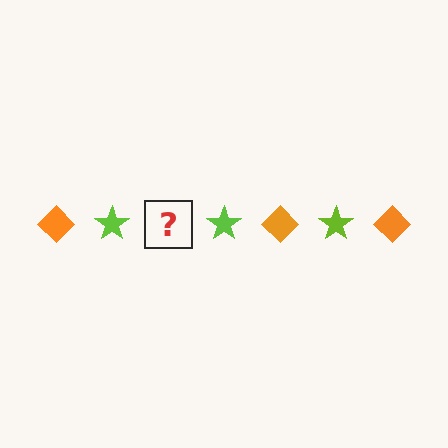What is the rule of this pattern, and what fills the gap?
The rule is that the pattern alternates between orange diamond and lime star. The gap should be filled with an orange diamond.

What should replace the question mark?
The question mark should be replaced with an orange diamond.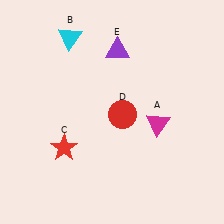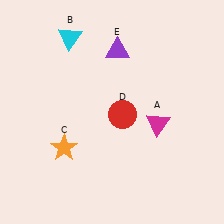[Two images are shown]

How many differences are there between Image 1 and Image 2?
There is 1 difference between the two images.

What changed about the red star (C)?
In Image 1, C is red. In Image 2, it changed to orange.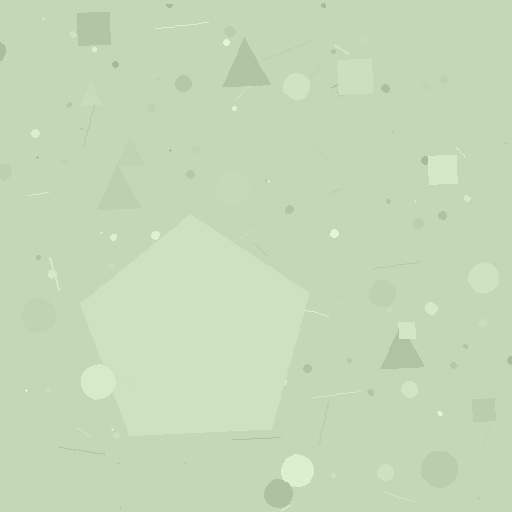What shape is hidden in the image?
A pentagon is hidden in the image.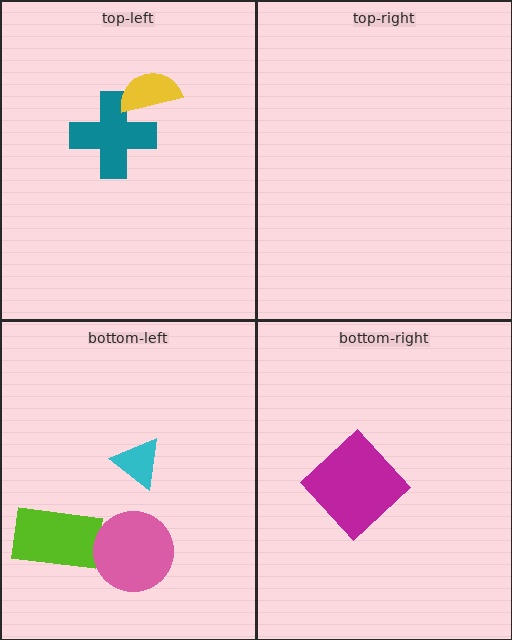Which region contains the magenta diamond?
The bottom-right region.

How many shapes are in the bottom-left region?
3.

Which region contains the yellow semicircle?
The top-left region.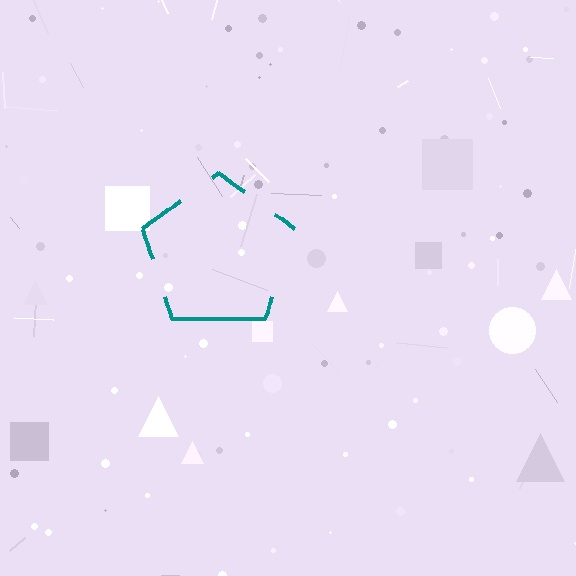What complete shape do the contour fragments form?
The contour fragments form a pentagon.